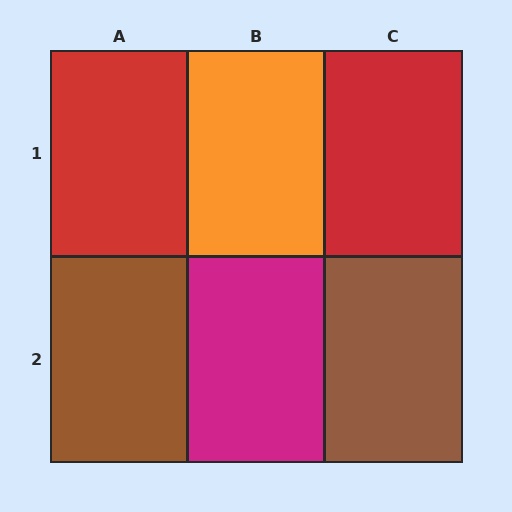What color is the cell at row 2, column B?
Magenta.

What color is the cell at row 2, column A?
Brown.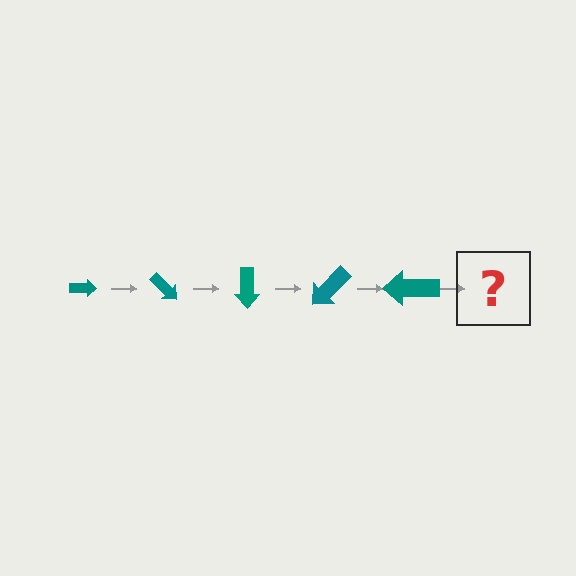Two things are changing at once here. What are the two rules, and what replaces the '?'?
The two rules are that the arrow grows larger each step and it rotates 45 degrees each step. The '?' should be an arrow, larger than the previous one and rotated 225 degrees from the start.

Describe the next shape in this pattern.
It should be an arrow, larger than the previous one and rotated 225 degrees from the start.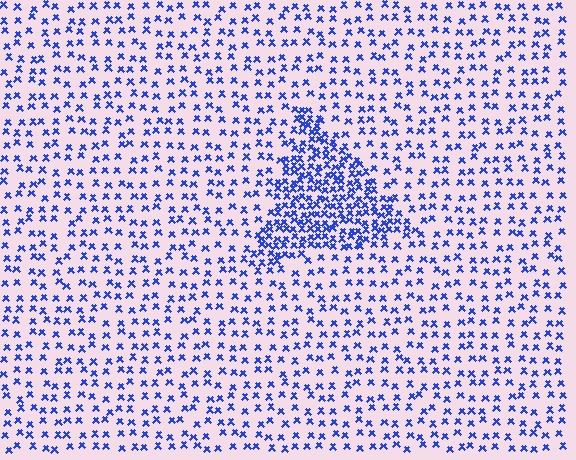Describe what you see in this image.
The image contains small blue elements arranged at two different densities. A triangle-shaped region is visible where the elements are more densely packed than the surrounding area.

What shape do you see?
I see a triangle.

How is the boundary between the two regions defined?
The boundary is defined by a change in element density (approximately 2.4x ratio). All elements are the same color, size, and shape.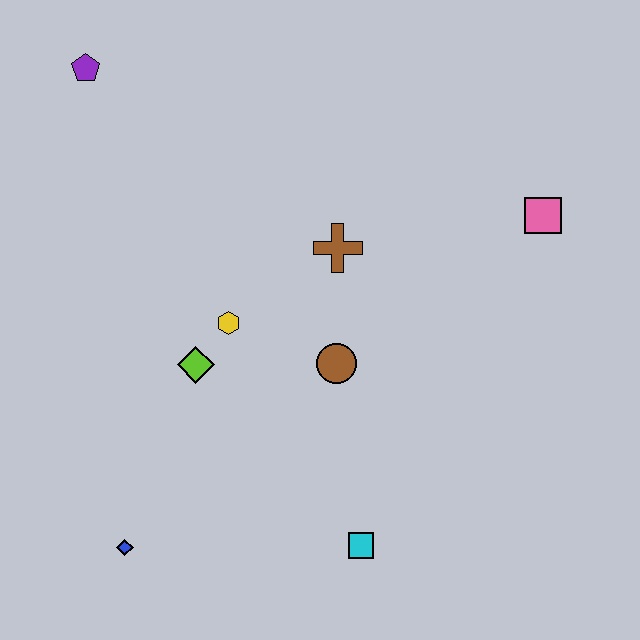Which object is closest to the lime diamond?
The yellow hexagon is closest to the lime diamond.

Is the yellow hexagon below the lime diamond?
No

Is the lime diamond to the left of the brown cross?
Yes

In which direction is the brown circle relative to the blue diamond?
The brown circle is to the right of the blue diamond.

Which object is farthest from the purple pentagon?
The cyan square is farthest from the purple pentagon.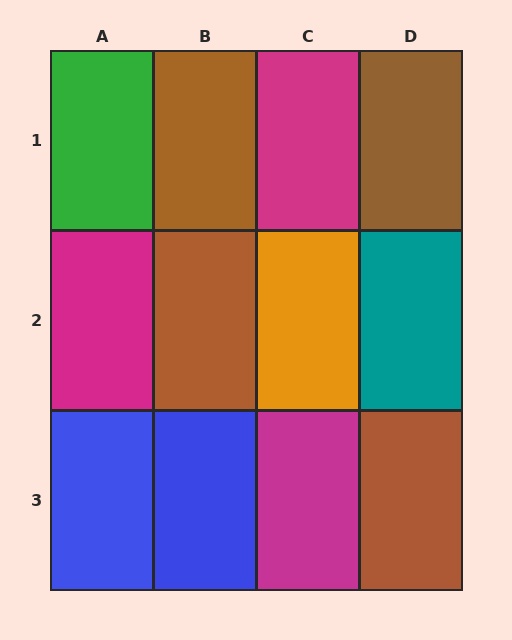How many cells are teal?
1 cell is teal.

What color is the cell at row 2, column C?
Orange.